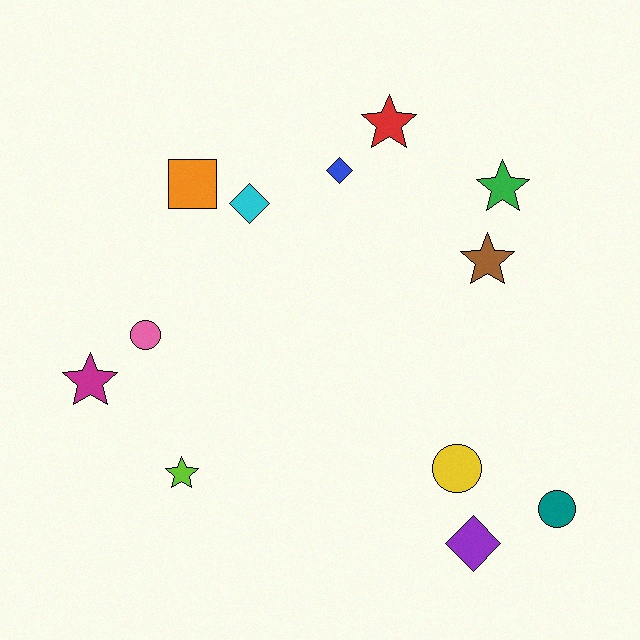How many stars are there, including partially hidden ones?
There are 5 stars.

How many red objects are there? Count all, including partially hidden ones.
There is 1 red object.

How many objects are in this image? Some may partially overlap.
There are 12 objects.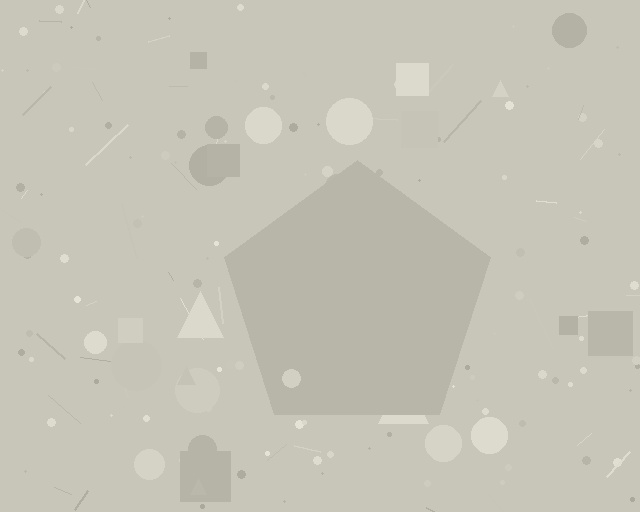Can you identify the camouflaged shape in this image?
The camouflaged shape is a pentagon.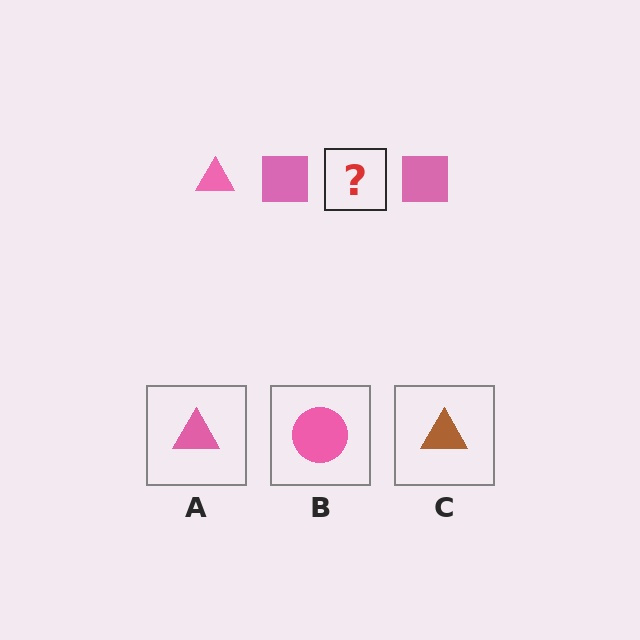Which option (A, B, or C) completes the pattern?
A.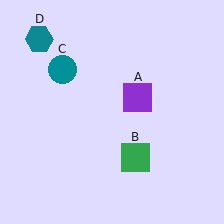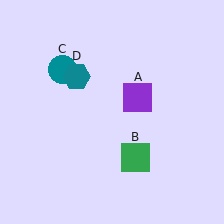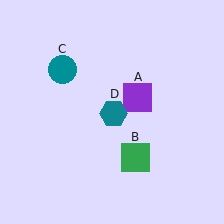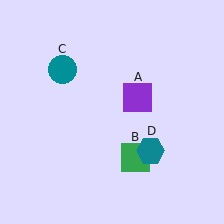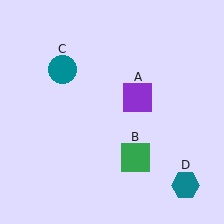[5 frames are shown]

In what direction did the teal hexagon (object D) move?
The teal hexagon (object D) moved down and to the right.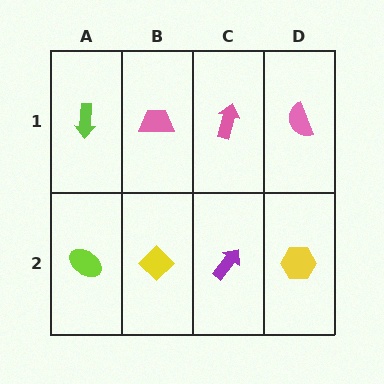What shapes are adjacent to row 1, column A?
A lime ellipse (row 2, column A), a pink trapezoid (row 1, column B).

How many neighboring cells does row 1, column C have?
3.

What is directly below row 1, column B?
A yellow diamond.